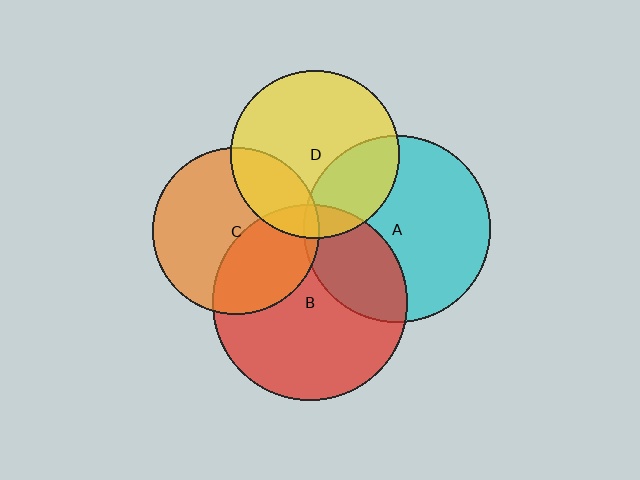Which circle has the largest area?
Circle B (red).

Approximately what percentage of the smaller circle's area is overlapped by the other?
Approximately 30%.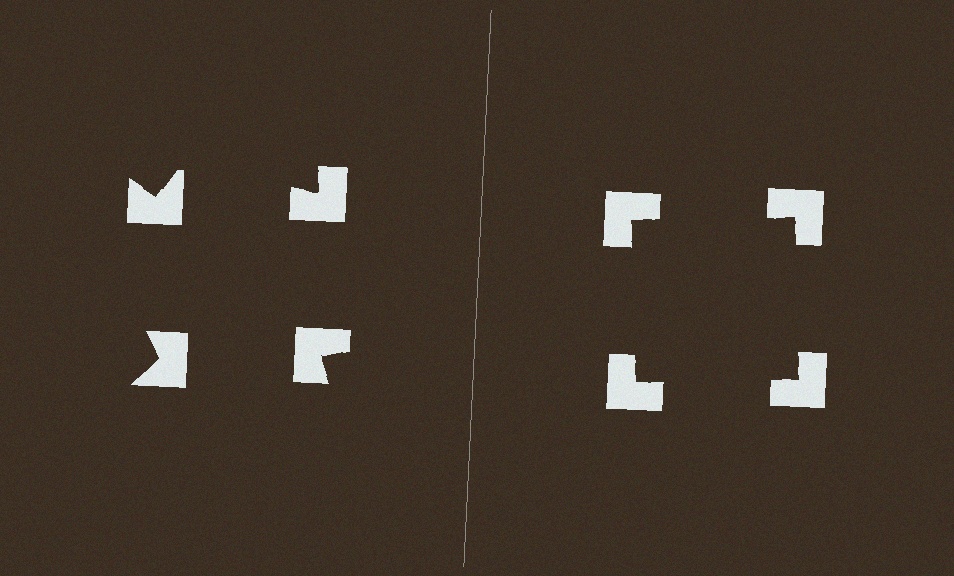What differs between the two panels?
The notched squares are positioned identically on both sides; only the wedge orientations differ. On the right they align to a square; on the left they are misaligned.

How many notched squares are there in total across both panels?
8 — 4 on each side.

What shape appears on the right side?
An illusory square.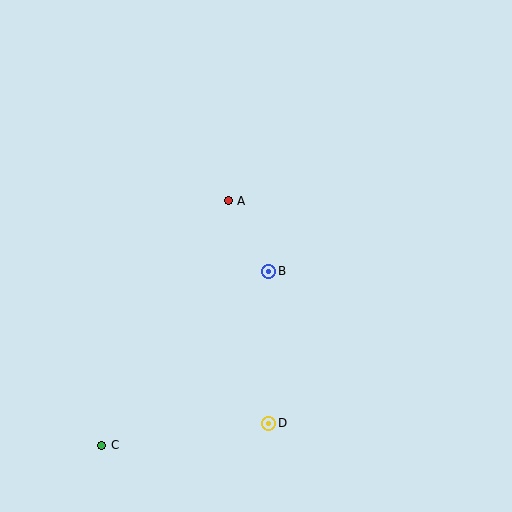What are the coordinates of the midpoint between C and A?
The midpoint between C and A is at (165, 323).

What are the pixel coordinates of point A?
Point A is at (228, 201).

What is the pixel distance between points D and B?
The distance between D and B is 152 pixels.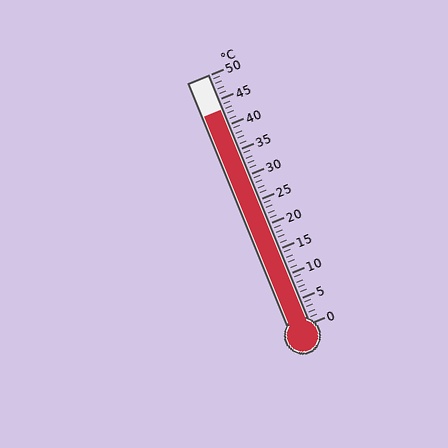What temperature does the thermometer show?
The thermometer shows approximately 43°C.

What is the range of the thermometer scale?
The thermometer scale ranges from 0°C to 50°C.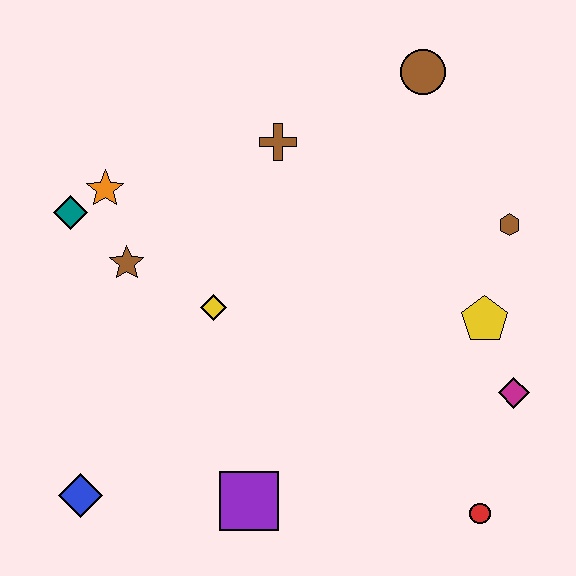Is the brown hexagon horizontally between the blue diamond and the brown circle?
No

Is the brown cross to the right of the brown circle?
No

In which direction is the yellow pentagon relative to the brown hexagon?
The yellow pentagon is below the brown hexagon.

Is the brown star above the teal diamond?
No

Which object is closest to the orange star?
The teal diamond is closest to the orange star.